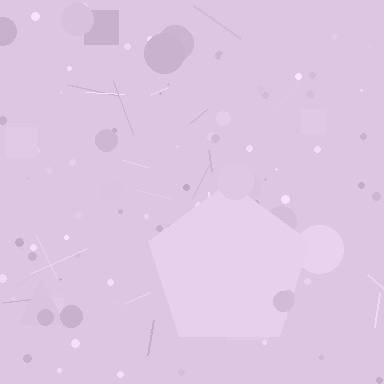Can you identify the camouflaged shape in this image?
The camouflaged shape is a pentagon.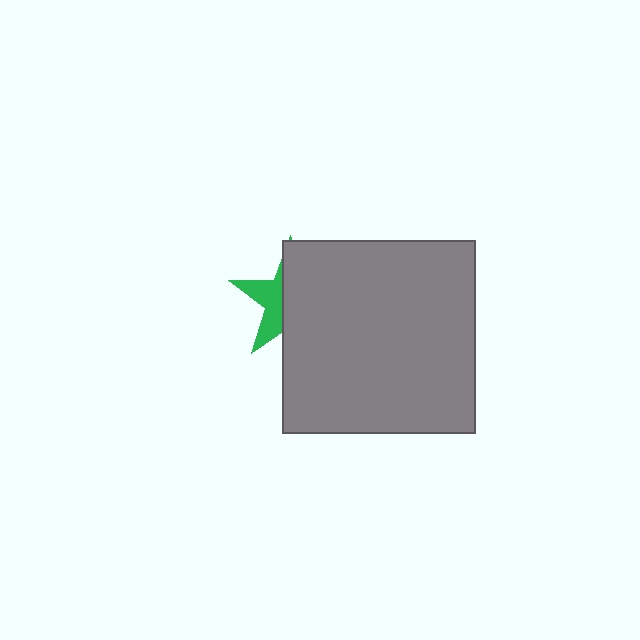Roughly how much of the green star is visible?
A small part of it is visible (roughly 36%).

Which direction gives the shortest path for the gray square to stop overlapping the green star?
Moving right gives the shortest separation.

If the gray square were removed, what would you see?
You would see the complete green star.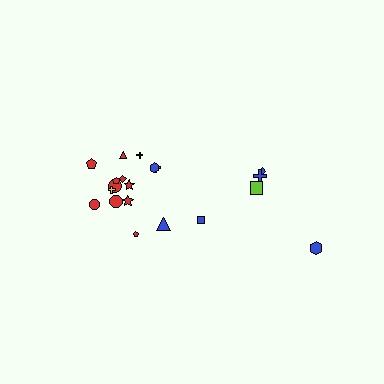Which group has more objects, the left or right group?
The left group.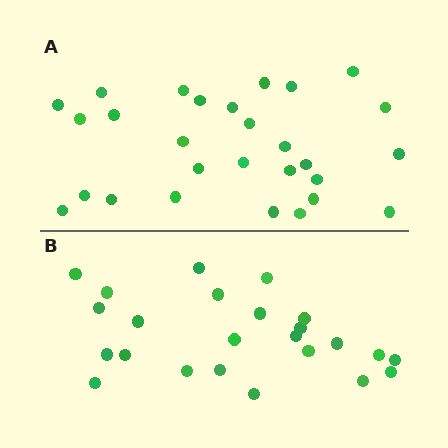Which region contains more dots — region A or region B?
Region A (the top region) has more dots.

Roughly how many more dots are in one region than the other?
Region A has about 4 more dots than region B.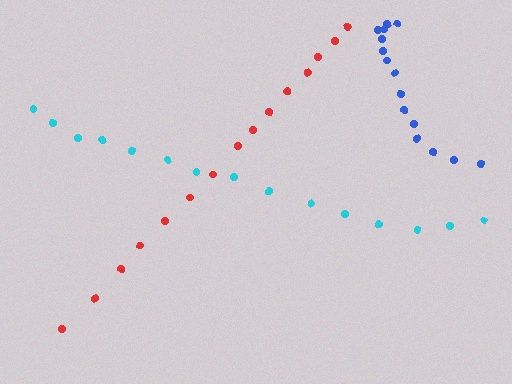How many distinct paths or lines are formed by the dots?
There are 3 distinct paths.